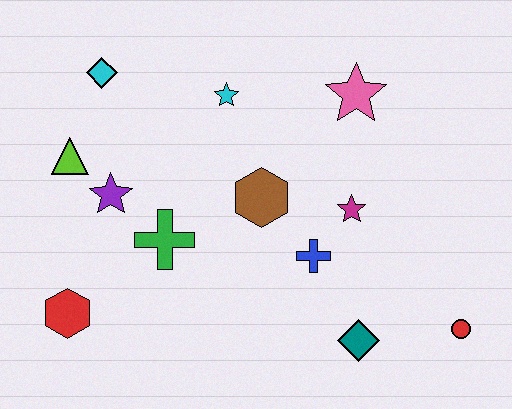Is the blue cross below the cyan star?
Yes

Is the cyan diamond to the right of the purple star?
No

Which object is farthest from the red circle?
The cyan diamond is farthest from the red circle.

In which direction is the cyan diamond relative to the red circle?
The cyan diamond is to the left of the red circle.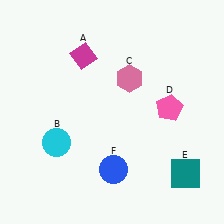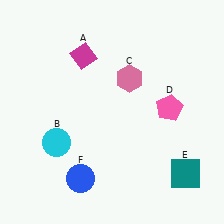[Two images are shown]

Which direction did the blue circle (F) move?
The blue circle (F) moved left.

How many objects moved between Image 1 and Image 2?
1 object moved between the two images.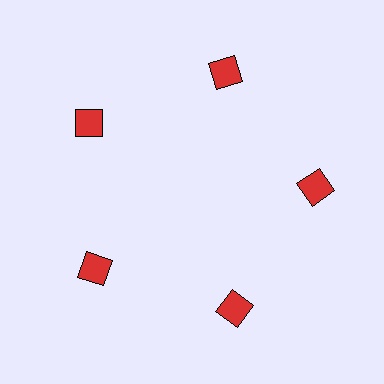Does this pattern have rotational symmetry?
Yes, this pattern has 5-fold rotational symmetry. It looks the same after rotating 72 degrees around the center.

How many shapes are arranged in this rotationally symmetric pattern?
There are 5 shapes, arranged in 5 groups of 1.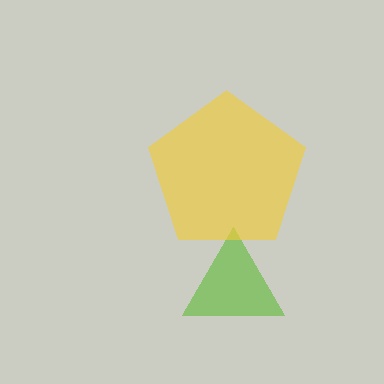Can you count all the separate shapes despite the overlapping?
Yes, there are 2 separate shapes.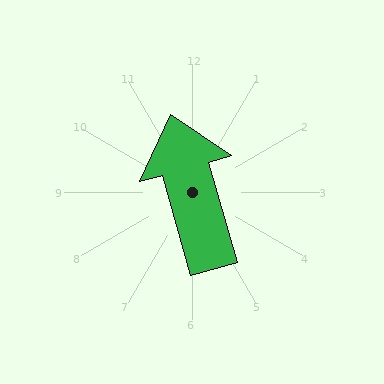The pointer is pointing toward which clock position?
Roughly 11 o'clock.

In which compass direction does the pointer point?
North.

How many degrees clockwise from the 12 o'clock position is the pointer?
Approximately 344 degrees.